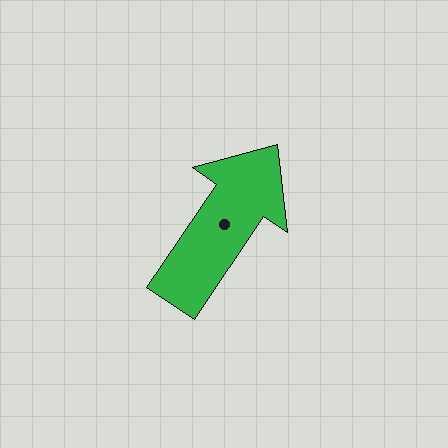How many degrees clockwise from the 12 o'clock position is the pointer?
Approximately 34 degrees.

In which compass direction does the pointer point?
Northeast.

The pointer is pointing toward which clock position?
Roughly 1 o'clock.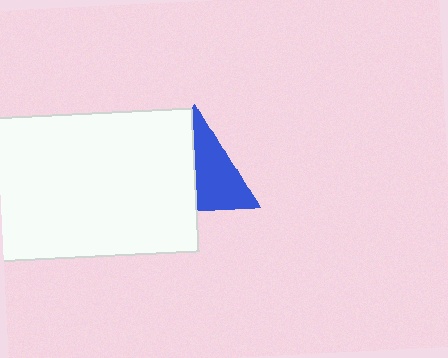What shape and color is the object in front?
The object in front is a white rectangle.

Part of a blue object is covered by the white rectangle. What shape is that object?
It is a triangle.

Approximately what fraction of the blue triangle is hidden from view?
Roughly 45% of the blue triangle is hidden behind the white rectangle.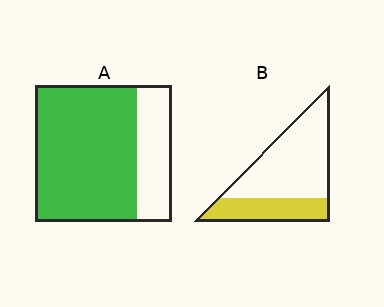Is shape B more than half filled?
No.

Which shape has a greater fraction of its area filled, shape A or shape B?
Shape A.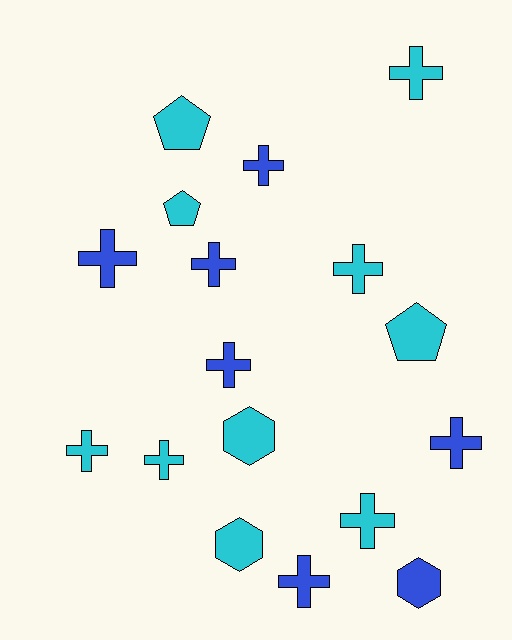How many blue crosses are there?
There are 6 blue crosses.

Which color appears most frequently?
Cyan, with 10 objects.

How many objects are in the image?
There are 17 objects.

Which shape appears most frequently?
Cross, with 11 objects.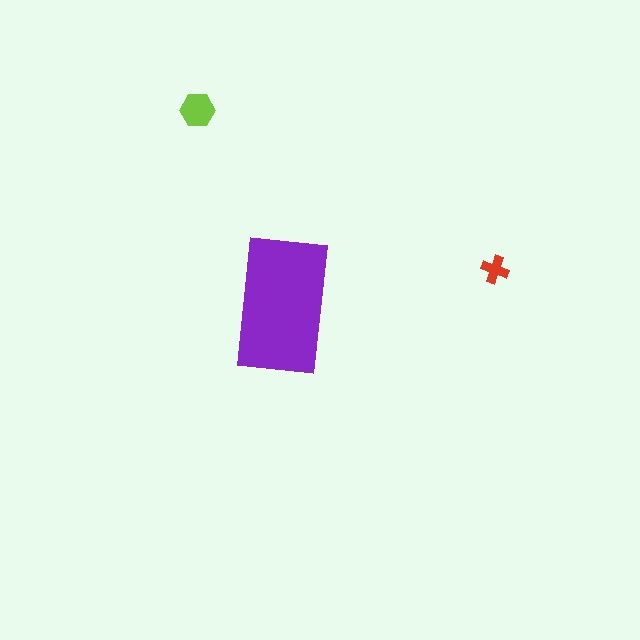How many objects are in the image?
There are 3 objects in the image.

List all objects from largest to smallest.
The purple rectangle, the lime hexagon, the red cross.